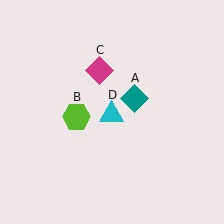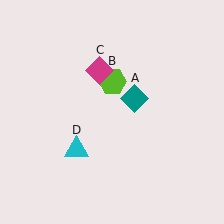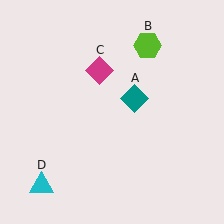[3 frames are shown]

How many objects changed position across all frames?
2 objects changed position: lime hexagon (object B), cyan triangle (object D).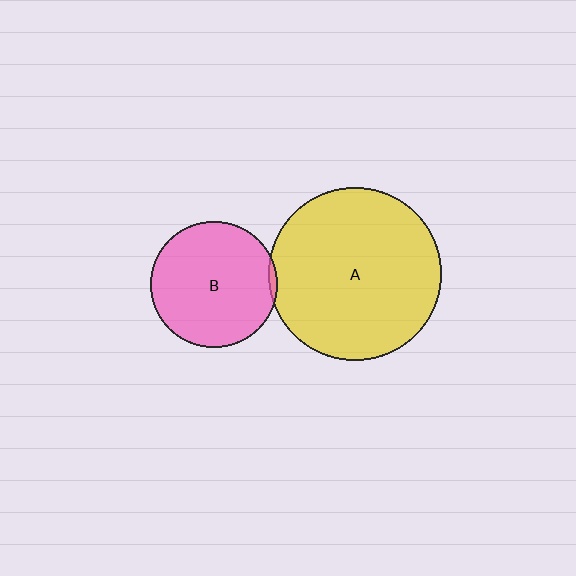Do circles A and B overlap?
Yes.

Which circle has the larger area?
Circle A (yellow).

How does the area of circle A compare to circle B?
Approximately 1.9 times.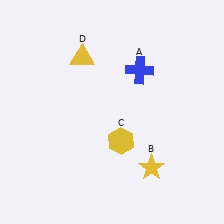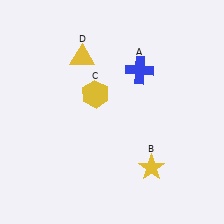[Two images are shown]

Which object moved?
The yellow hexagon (C) moved up.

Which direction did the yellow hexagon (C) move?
The yellow hexagon (C) moved up.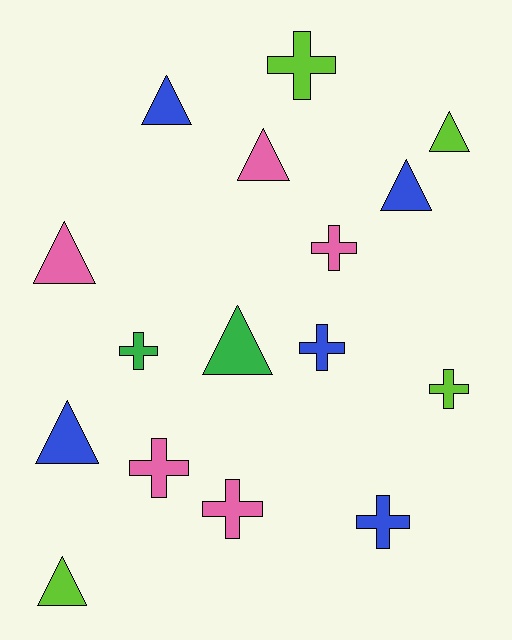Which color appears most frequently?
Pink, with 5 objects.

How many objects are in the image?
There are 16 objects.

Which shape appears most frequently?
Triangle, with 8 objects.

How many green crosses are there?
There is 1 green cross.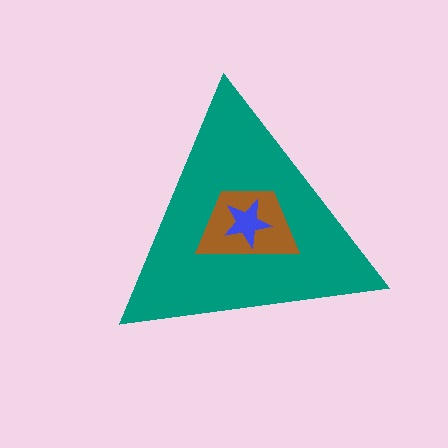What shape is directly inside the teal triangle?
The brown trapezoid.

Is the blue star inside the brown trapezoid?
Yes.